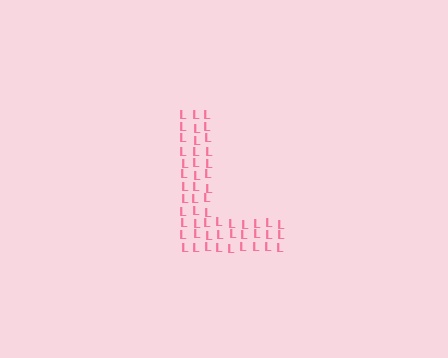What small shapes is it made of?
It is made of small letter L's.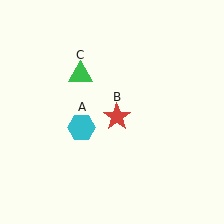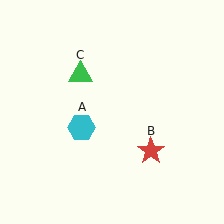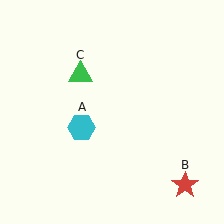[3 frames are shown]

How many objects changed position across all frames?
1 object changed position: red star (object B).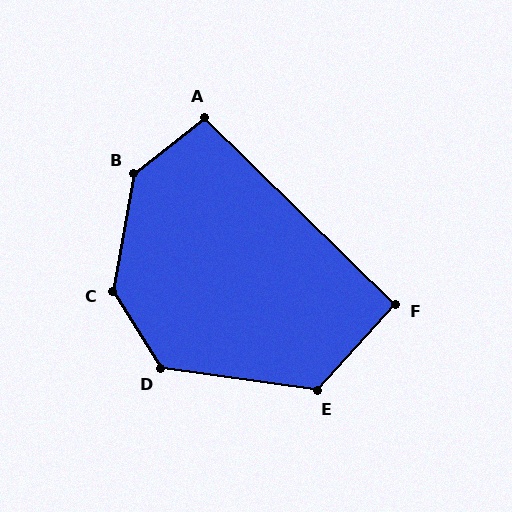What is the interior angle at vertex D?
Approximately 130 degrees (obtuse).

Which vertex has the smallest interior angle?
F, at approximately 92 degrees.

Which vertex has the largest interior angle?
B, at approximately 138 degrees.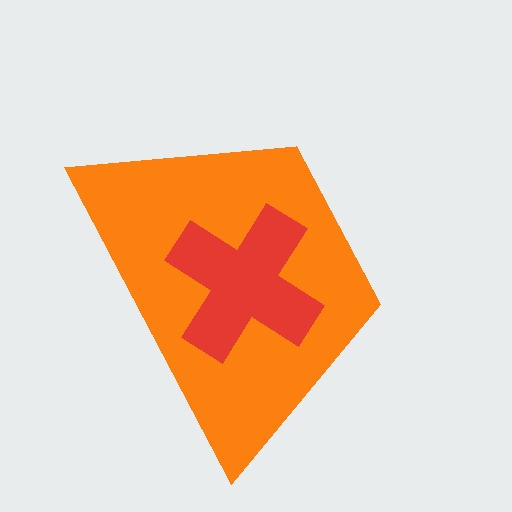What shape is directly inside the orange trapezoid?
The red cross.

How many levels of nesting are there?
2.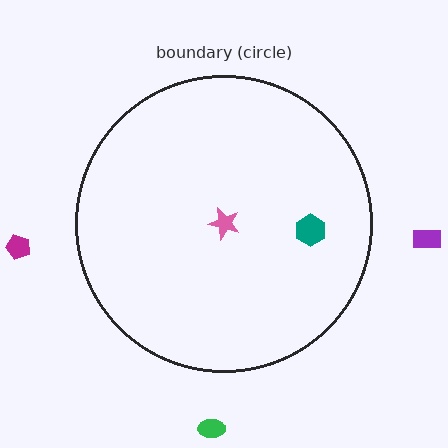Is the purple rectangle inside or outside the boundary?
Outside.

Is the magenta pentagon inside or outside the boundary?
Outside.